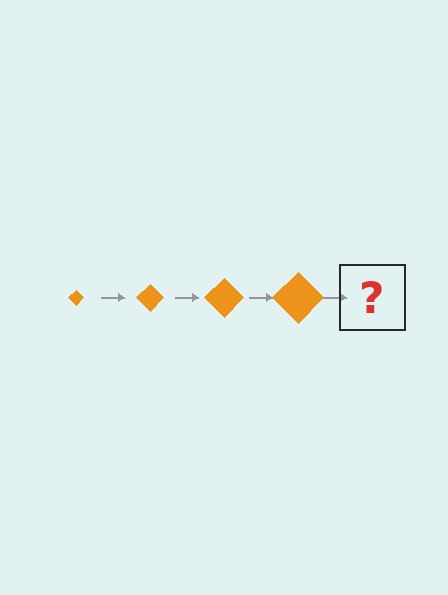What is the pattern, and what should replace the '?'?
The pattern is that the diamond gets progressively larger each step. The '?' should be an orange diamond, larger than the previous one.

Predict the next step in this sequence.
The next step is an orange diamond, larger than the previous one.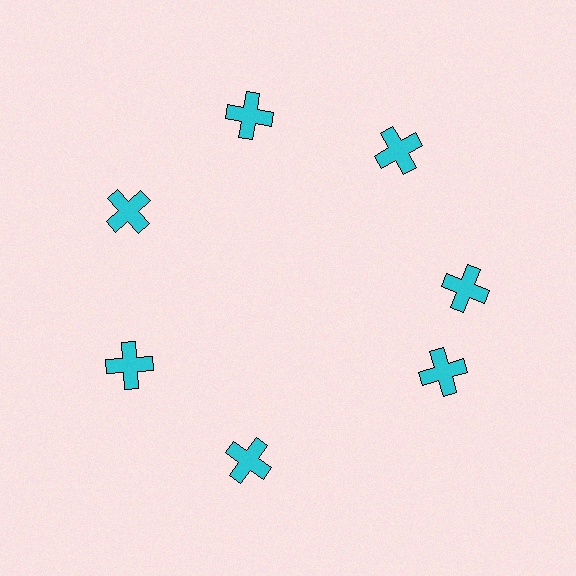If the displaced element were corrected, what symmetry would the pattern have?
It would have 7-fold rotational symmetry — the pattern would map onto itself every 51 degrees.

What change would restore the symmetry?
The symmetry would be restored by rotating it back into even spacing with its neighbors so that all 7 crosses sit at equal angles and equal distance from the center.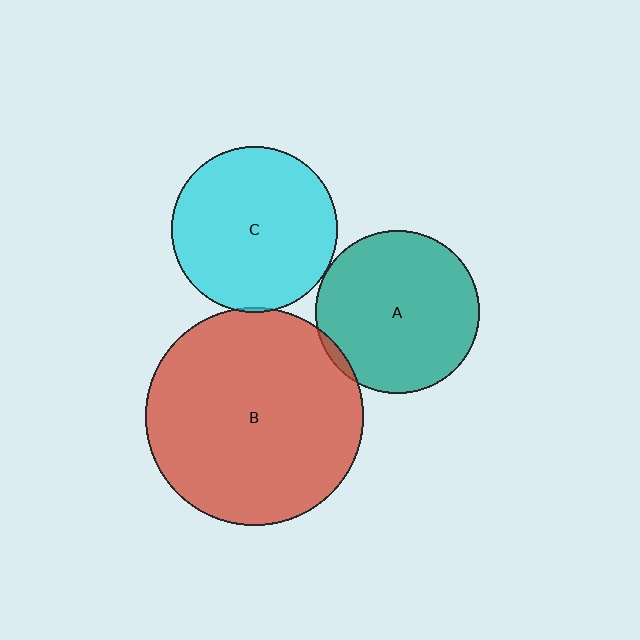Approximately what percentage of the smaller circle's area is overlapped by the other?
Approximately 5%.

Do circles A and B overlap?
Yes.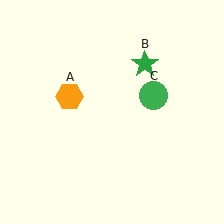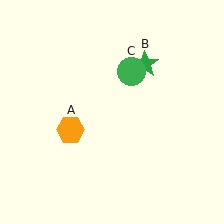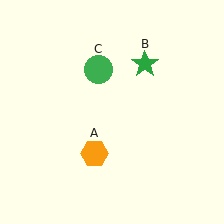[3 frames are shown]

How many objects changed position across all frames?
2 objects changed position: orange hexagon (object A), green circle (object C).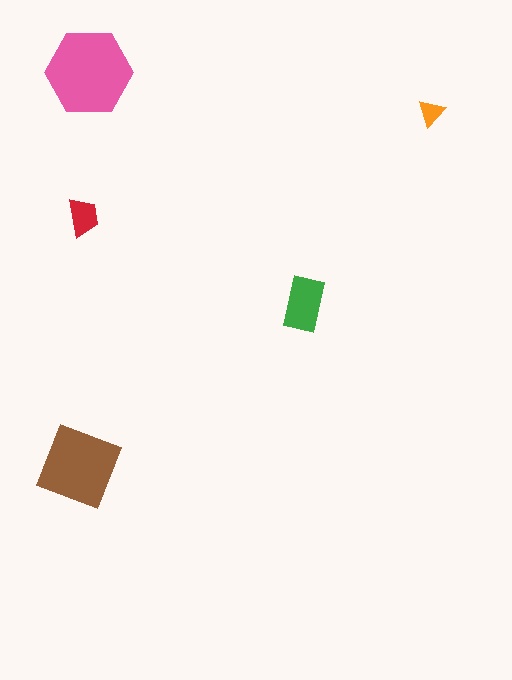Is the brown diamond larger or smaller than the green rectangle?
Larger.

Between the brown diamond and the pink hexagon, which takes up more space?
The pink hexagon.